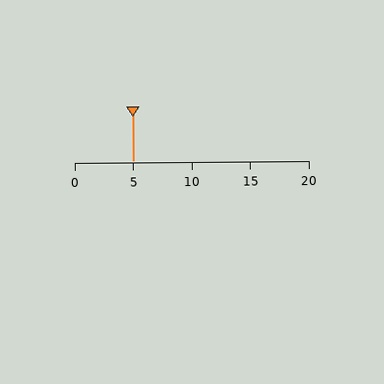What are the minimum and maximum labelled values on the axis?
The axis runs from 0 to 20.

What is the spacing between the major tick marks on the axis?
The major ticks are spaced 5 apart.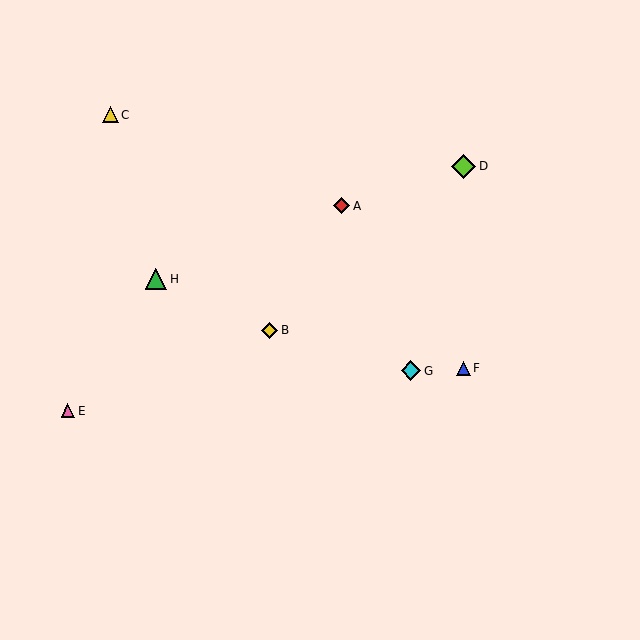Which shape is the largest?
The lime diamond (labeled D) is the largest.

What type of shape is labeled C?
Shape C is a yellow triangle.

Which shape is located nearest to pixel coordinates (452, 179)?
The lime diamond (labeled D) at (463, 166) is nearest to that location.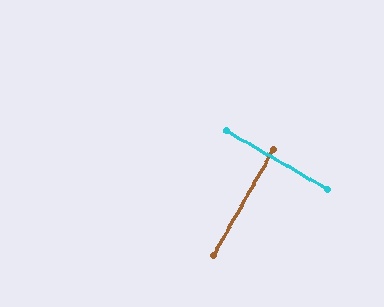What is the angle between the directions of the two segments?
Approximately 89 degrees.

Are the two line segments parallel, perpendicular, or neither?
Perpendicular — they meet at approximately 89°.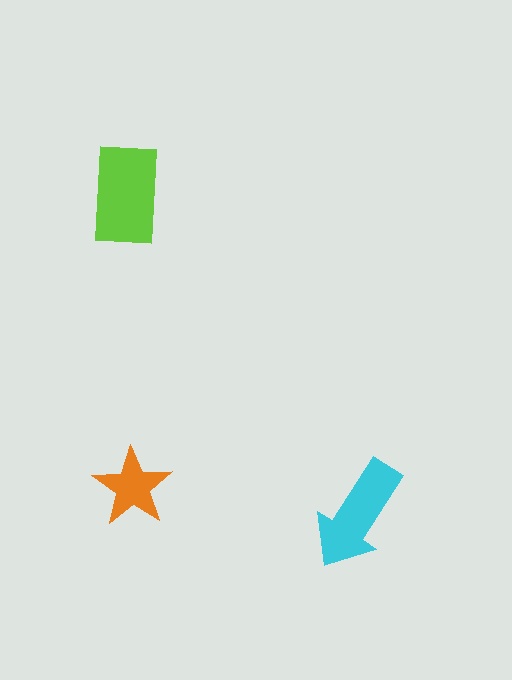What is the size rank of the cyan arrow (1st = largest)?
2nd.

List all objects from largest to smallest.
The lime rectangle, the cyan arrow, the orange star.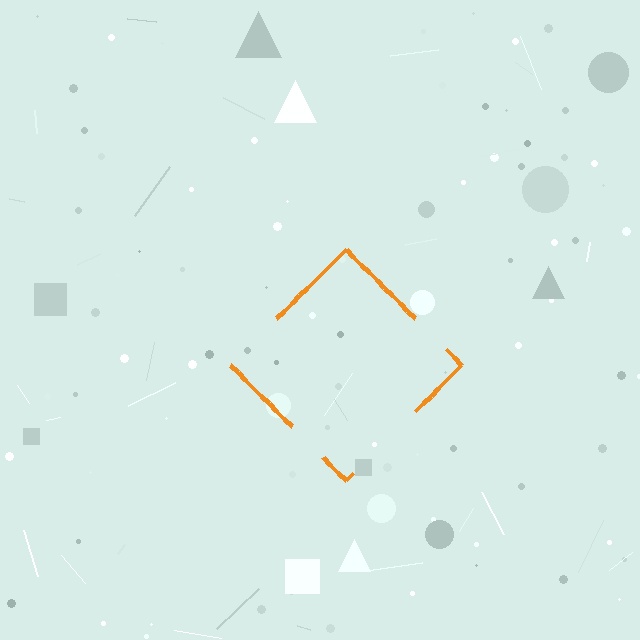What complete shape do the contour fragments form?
The contour fragments form a diamond.